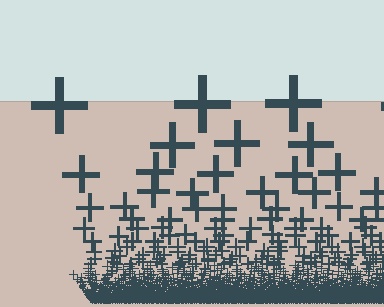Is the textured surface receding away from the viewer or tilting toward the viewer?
The surface appears to tilt toward the viewer. Texture elements get larger and sparser toward the top.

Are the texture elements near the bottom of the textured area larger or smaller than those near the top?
Smaller. The gradient is inverted — elements near the bottom are smaller and denser.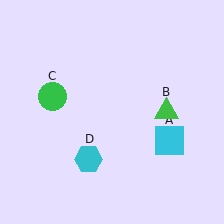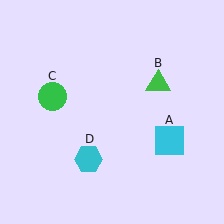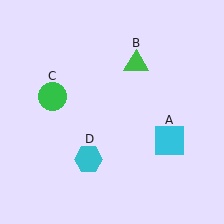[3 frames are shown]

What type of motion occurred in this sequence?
The green triangle (object B) rotated counterclockwise around the center of the scene.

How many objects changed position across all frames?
1 object changed position: green triangle (object B).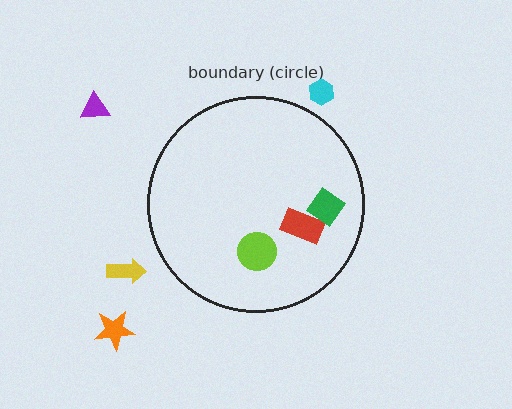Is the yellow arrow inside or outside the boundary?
Outside.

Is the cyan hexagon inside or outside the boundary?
Outside.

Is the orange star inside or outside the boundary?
Outside.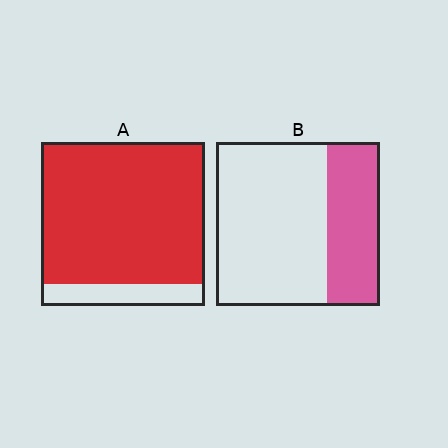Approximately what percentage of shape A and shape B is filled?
A is approximately 85% and B is approximately 30%.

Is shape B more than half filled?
No.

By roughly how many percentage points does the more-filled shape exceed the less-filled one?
By roughly 55 percentage points (A over B).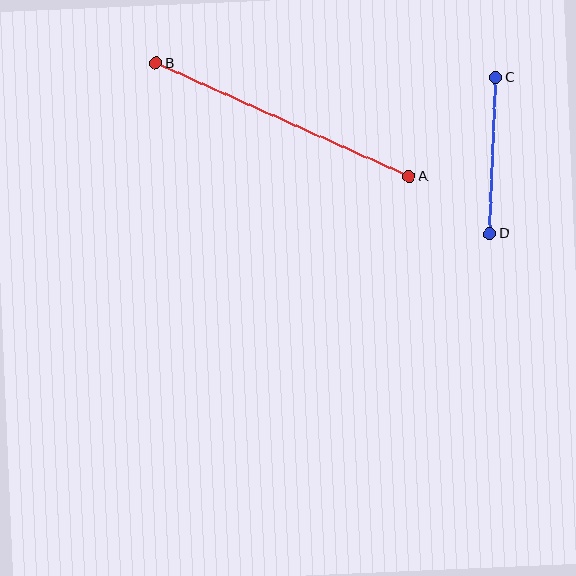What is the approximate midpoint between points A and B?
The midpoint is at approximately (283, 120) pixels.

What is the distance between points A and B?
The distance is approximately 277 pixels.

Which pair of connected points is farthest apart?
Points A and B are farthest apart.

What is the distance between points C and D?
The distance is approximately 156 pixels.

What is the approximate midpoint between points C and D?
The midpoint is at approximately (493, 156) pixels.